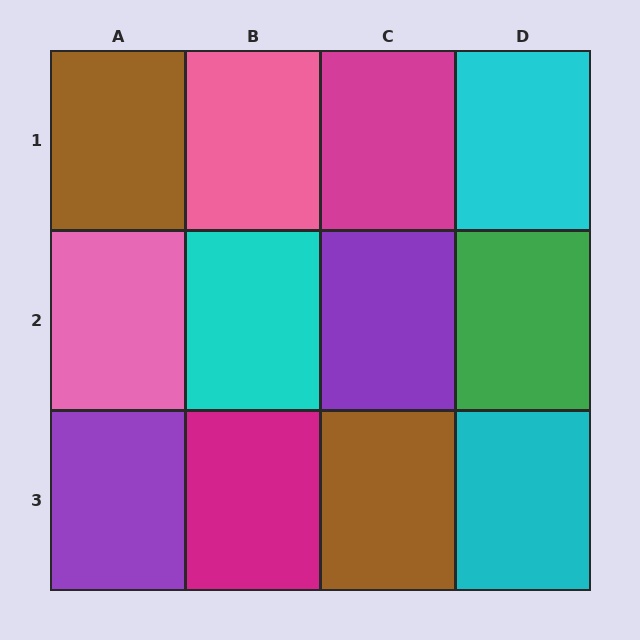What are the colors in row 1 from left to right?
Brown, pink, magenta, cyan.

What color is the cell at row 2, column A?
Pink.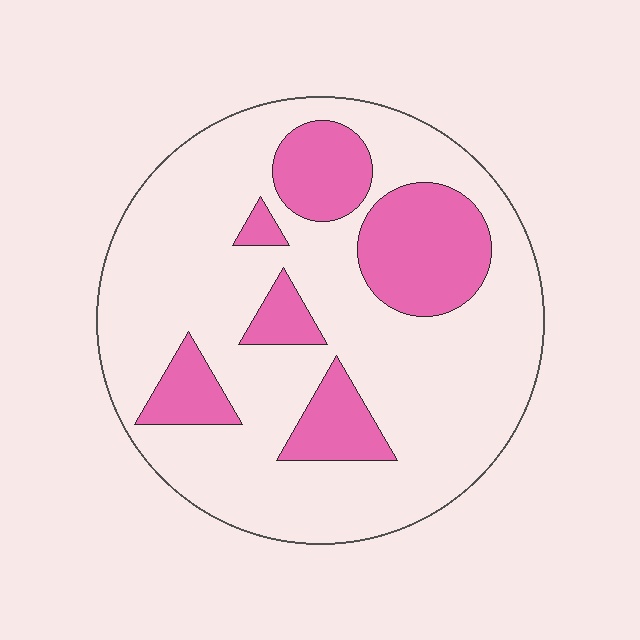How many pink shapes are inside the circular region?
6.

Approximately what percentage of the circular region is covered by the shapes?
Approximately 25%.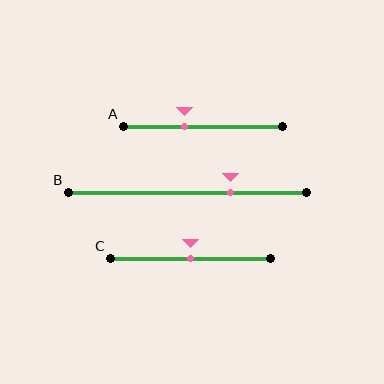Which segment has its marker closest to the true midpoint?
Segment C has its marker closest to the true midpoint.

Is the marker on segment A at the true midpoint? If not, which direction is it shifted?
No, the marker on segment A is shifted to the left by about 12% of the segment length.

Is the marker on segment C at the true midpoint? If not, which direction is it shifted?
Yes, the marker on segment C is at the true midpoint.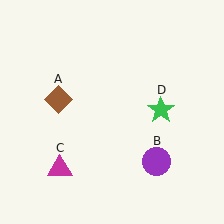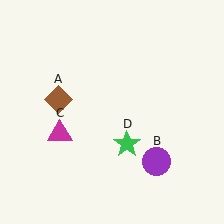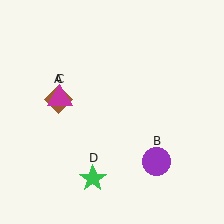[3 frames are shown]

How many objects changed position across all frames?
2 objects changed position: magenta triangle (object C), green star (object D).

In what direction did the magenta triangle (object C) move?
The magenta triangle (object C) moved up.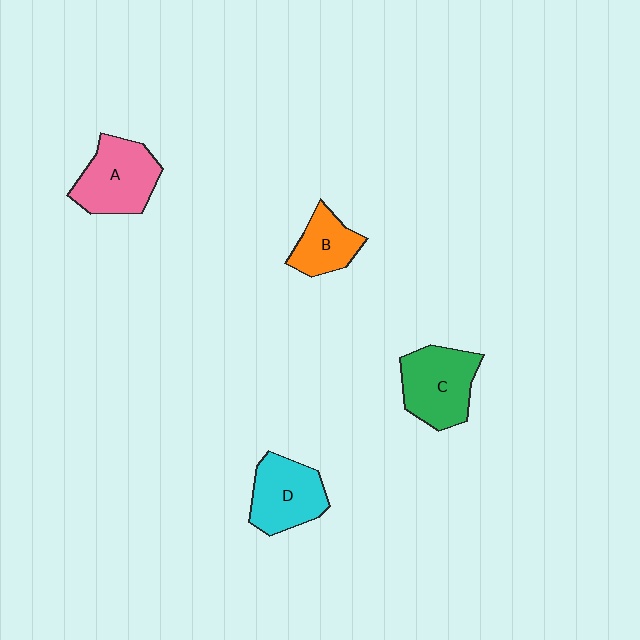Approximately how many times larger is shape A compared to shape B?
Approximately 1.6 times.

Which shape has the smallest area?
Shape B (orange).